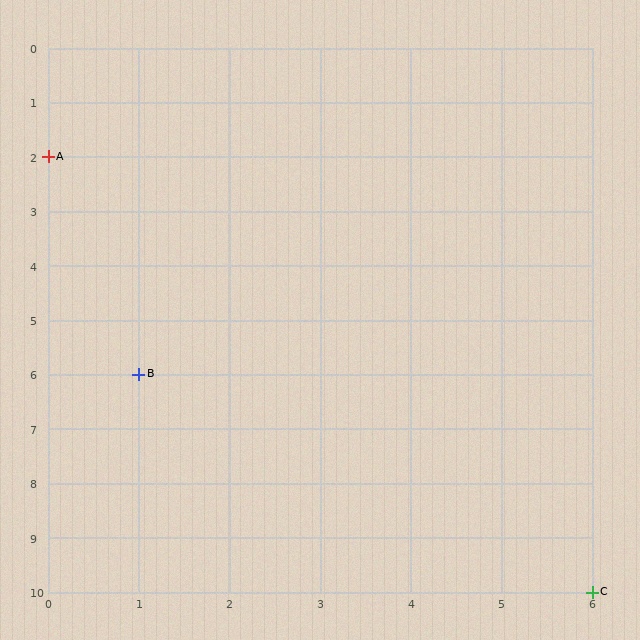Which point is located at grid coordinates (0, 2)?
Point A is at (0, 2).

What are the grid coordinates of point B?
Point B is at grid coordinates (1, 6).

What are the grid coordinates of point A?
Point A is at grid coordinates (0, 2).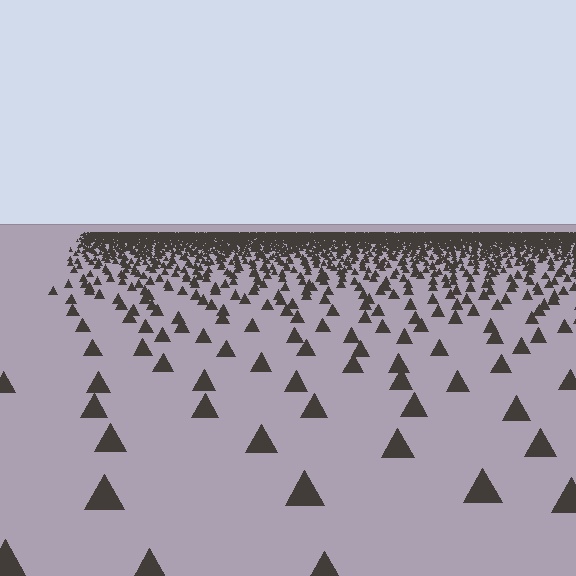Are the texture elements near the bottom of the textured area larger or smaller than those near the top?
Larger. Near the bottom, elements are closer to the viewer and appear at a bigger on-screen size.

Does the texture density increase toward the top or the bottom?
Density increases toward the top.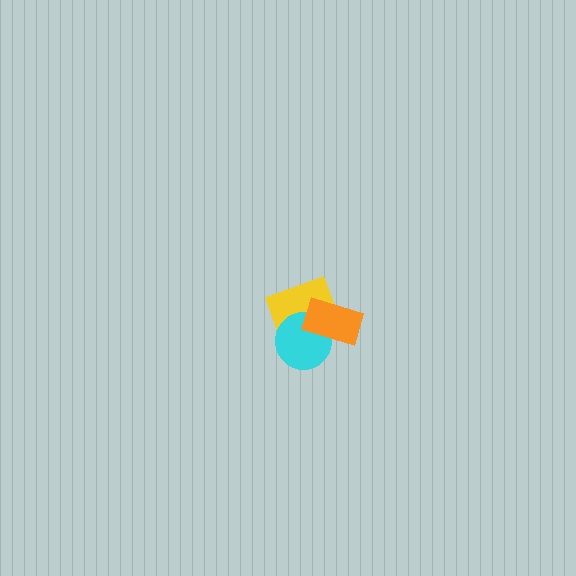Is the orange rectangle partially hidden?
No, no other shape covers it.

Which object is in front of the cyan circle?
The orange rectangle is in front of the cyan circle.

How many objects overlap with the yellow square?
2 objects overlap with the yellow square.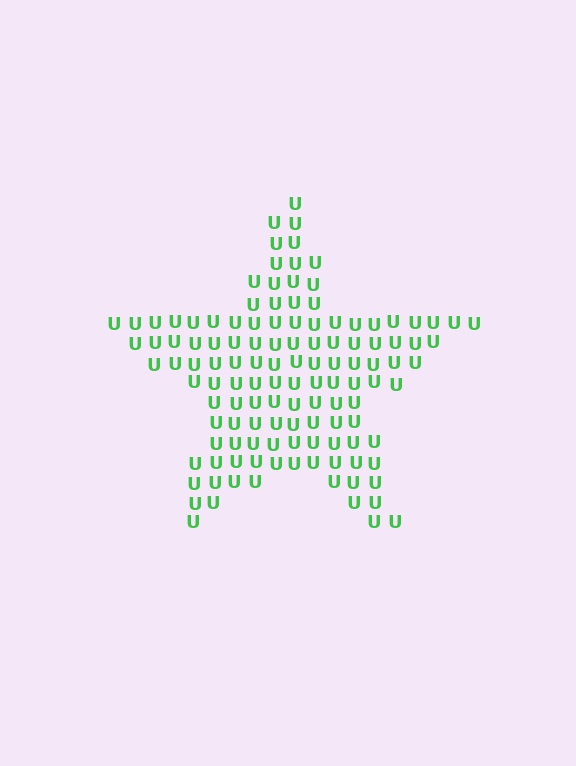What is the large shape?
The large shape is a star.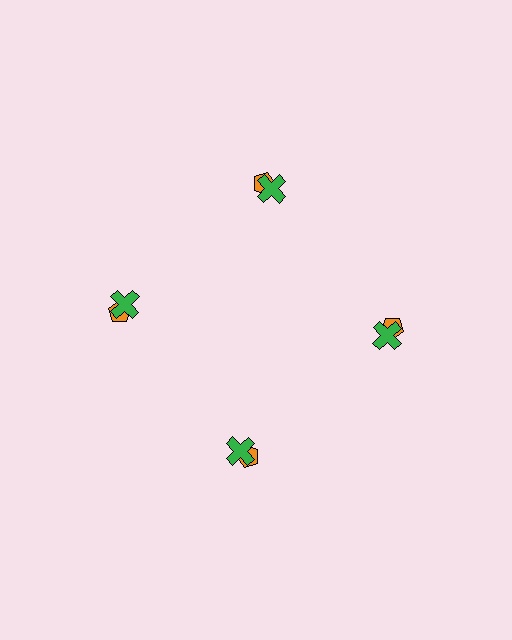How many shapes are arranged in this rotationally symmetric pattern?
There are 8 shapes, arranged in 4 groups of 2.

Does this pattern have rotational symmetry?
Yes, this pattern has 4-fold rotational symmetry. It looks the same after rotating 90 degrees around the center.